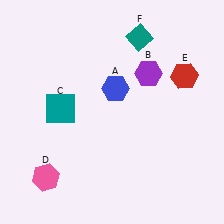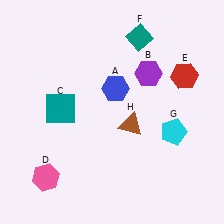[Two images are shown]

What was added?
A cyan pentagon (G), a brown triangle (H) were added in Image 2.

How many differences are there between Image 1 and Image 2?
There are 2 differences between the two images.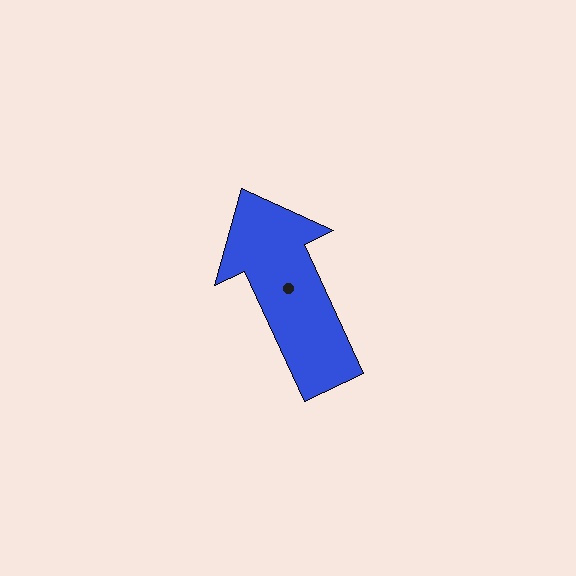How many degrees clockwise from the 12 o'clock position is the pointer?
Approximately 335 degrees.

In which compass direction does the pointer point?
Northwest.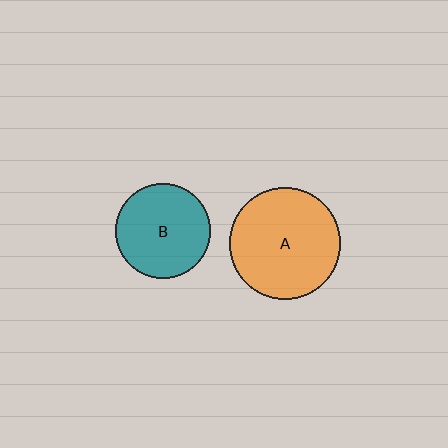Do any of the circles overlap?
No, none of the circles overlap.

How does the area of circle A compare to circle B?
Approximately 1.4 times.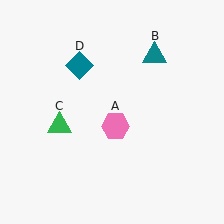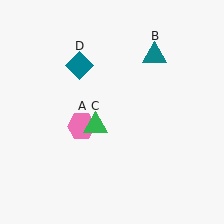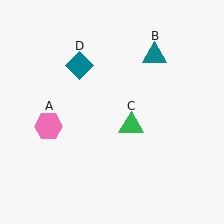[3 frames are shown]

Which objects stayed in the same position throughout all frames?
Teal triangle (object B) and teal diamond (object D) remained stationary.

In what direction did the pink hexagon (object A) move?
The pink hexagon (object A) moved left.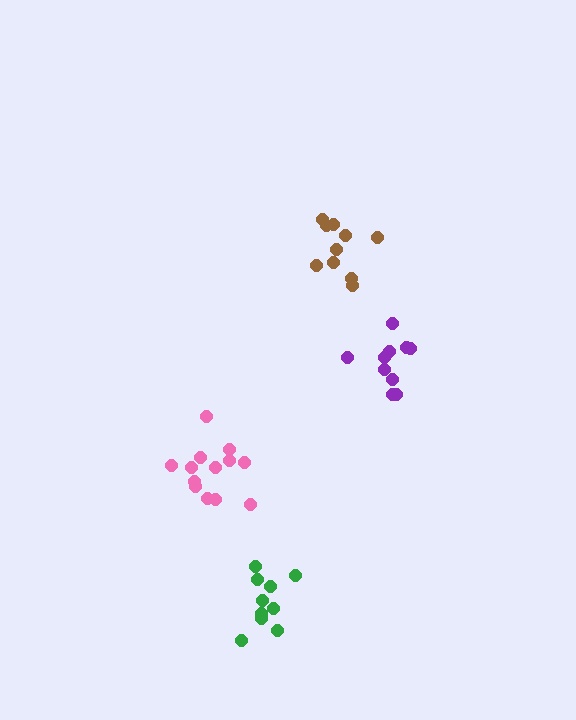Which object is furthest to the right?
The purple cluster is rightmost.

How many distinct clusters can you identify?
There are 4 distinct clusters.